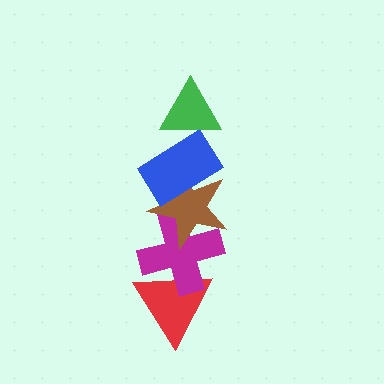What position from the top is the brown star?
The brown star is 3rd from the top.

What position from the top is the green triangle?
The green triangle is 1st from the top.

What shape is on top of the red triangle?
The magenta cross is on top of the red triangle.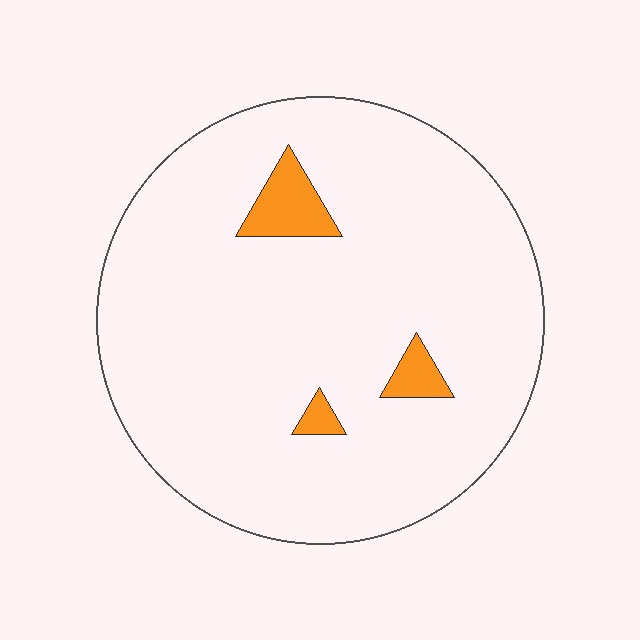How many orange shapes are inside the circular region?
3.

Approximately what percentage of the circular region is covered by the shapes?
Approximately 5%.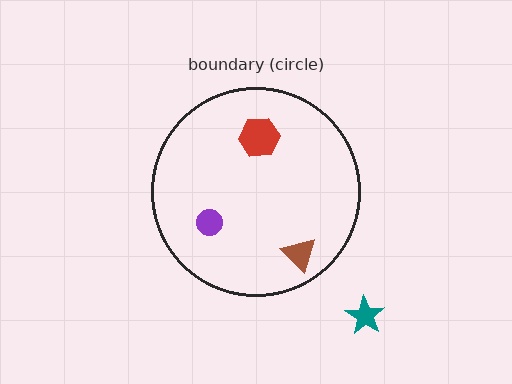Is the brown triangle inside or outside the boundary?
Inside.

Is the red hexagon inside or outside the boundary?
Inside.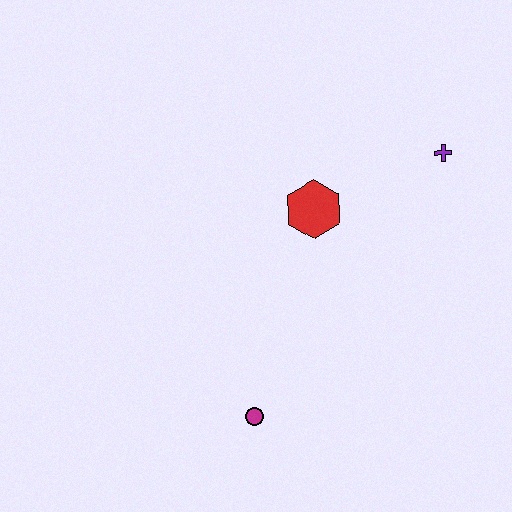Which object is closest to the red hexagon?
The purple cross is closest to the red hexagon.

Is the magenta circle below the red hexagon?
Yes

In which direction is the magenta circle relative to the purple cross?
The magenta circle is below the purple cross.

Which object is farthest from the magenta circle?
The purple cross is farthest from the magenta circle.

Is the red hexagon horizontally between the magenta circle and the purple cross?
Yes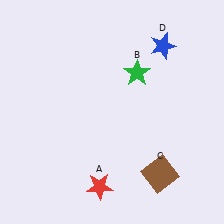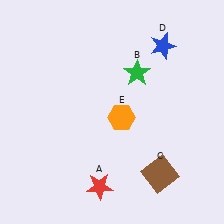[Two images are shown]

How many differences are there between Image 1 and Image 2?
There is 1 difference between the two images.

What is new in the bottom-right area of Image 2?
An orange hexagon (E) was added in the bottom-right area of Image 2.